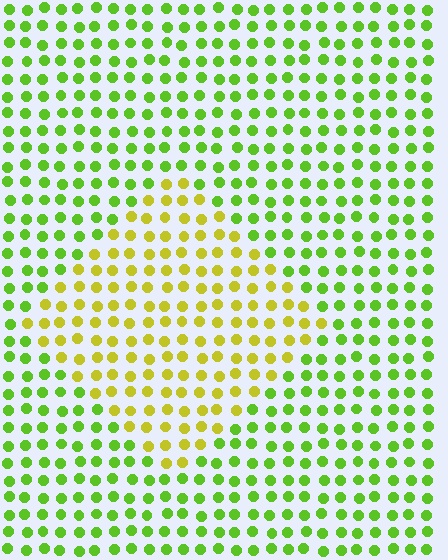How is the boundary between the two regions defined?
The boundary is defined purely by a slight shift in hue (about 39 degrees). Spacing, size, and orientation are identical on both sides.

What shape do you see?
I see a diamond.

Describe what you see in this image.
The image is filled with small lime elements in a uniform arrangement. A diamond-shaped region is visible where the elements are tinted to a slightly different hue, forming a subtle color boundary.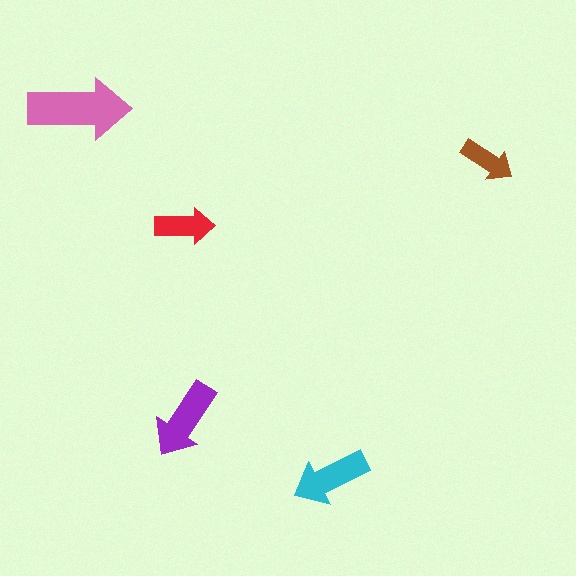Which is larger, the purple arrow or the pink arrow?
The pink one.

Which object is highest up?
The pink arrow is topmost.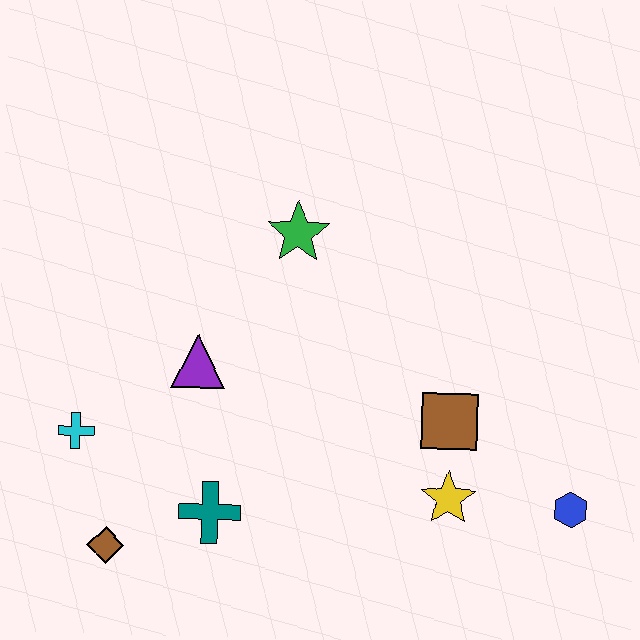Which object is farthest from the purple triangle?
The blue hexagon is farthest from the purple triangle.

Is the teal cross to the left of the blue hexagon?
Yes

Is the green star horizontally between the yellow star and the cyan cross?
Yes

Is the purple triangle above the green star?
No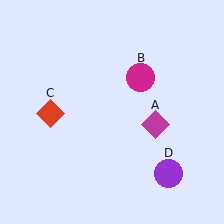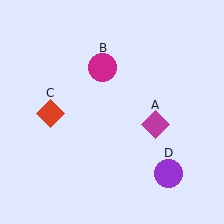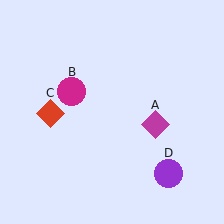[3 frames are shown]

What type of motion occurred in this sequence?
The magenta circle (object B) rotated counterclockwise around the center of the scene.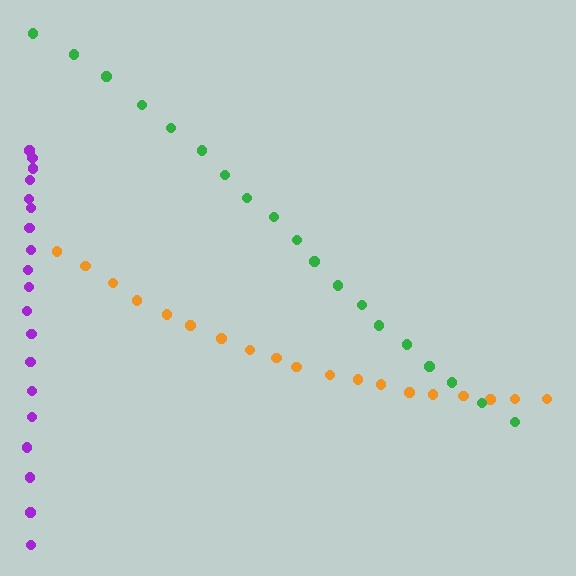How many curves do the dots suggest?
There are 3 distinct paths.